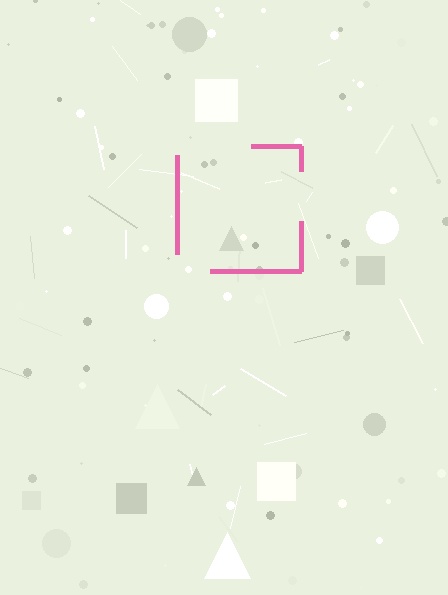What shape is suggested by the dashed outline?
The dashed outline suggests a square.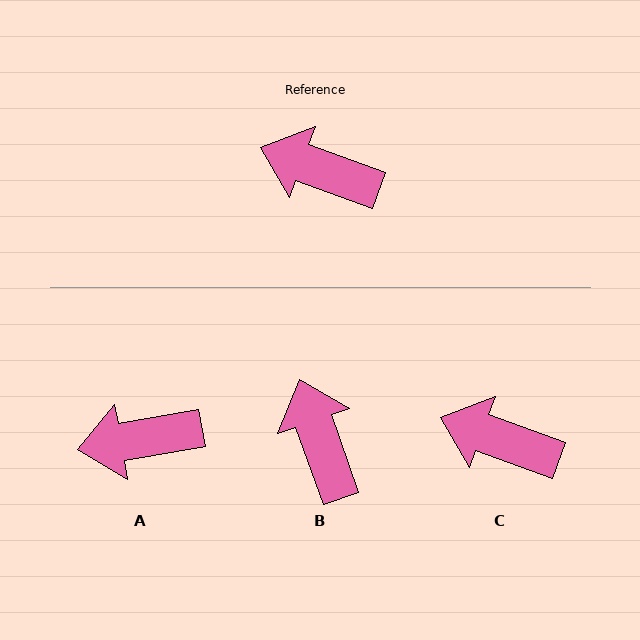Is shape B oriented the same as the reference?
No, it is off by about 50 degrees.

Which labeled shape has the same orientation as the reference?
C.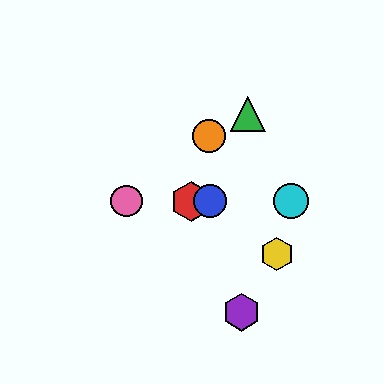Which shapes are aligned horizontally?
The red hexagon, the blue circle, the cyan circle, the pink circle are aligned horizontally.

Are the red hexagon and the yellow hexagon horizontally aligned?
No, the red hexagon is at y≈201 and the yellow hexagon is at y≈254.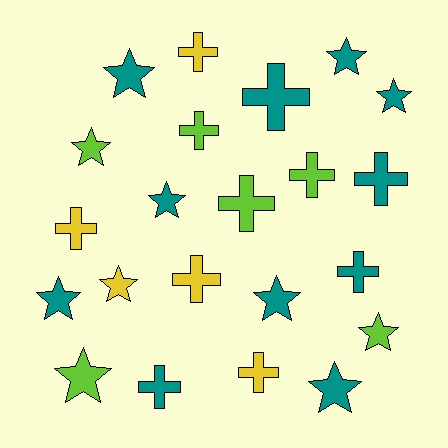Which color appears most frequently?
Teal, with 11 objects.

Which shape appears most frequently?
Star, with 11 objects.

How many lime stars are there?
There are 3 lime stars.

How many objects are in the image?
There are 22 objects.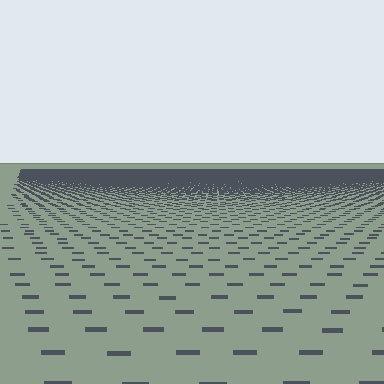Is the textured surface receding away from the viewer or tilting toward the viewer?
The surface is receding away from the viewer. Texture elements get smaller and denser toward the top.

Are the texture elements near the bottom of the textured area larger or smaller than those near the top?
Larger. Near the bottom, elements are closer to the viewer and appear at a bigger on-screen size.